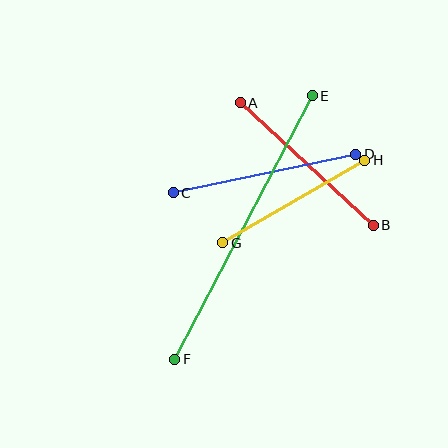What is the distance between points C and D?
The distance is approximately 186 pixels.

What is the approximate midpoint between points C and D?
The midpoint is at approximately (265, 174) pixels.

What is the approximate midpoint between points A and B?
The midpoint is at approximately (307, 164) pixels.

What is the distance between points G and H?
The distance is approximately 164 pixels.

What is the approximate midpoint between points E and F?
The midpoint is at approximately (243, 228) pixels.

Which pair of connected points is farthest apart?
Points E and F are farthest apart.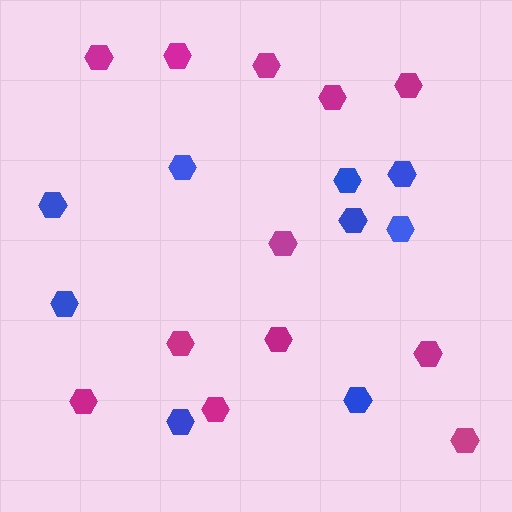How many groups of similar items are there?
There are 2 groups: one group of blue hexagons (9) and one group of magenta hexagons (12).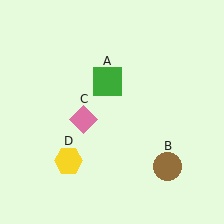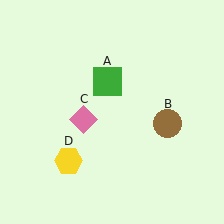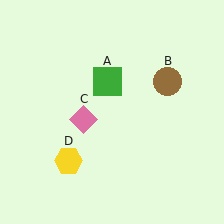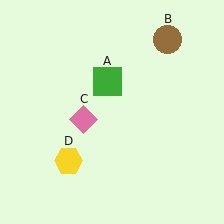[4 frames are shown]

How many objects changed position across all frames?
1 object changed position: brown circle (object B).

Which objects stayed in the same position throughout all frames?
Green square (object A) and pink diamond (object C) and yellow hexagon (object D) remained stationary.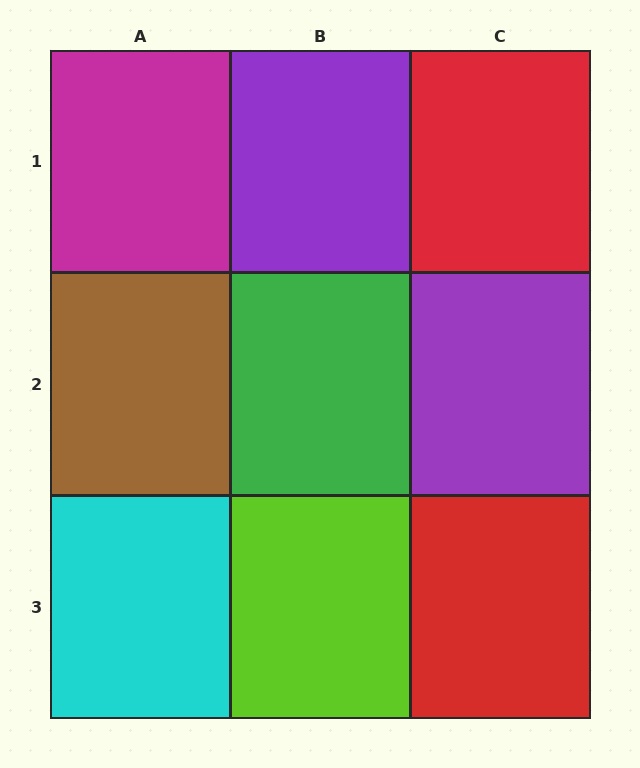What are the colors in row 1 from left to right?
Magenta, purple, red.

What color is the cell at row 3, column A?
Cyan.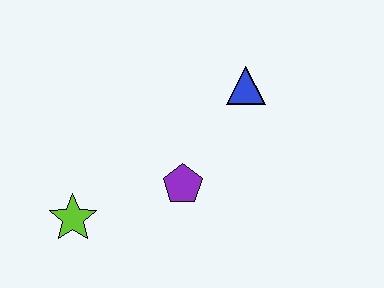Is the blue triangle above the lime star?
Yes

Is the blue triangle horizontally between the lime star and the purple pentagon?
No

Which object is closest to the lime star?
The purple pentagon is closest to the lime star.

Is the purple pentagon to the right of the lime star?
Yes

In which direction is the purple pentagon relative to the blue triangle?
The purple pentagon is below the blue triangle.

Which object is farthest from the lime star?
The blue triangle is farthest from the lime star.